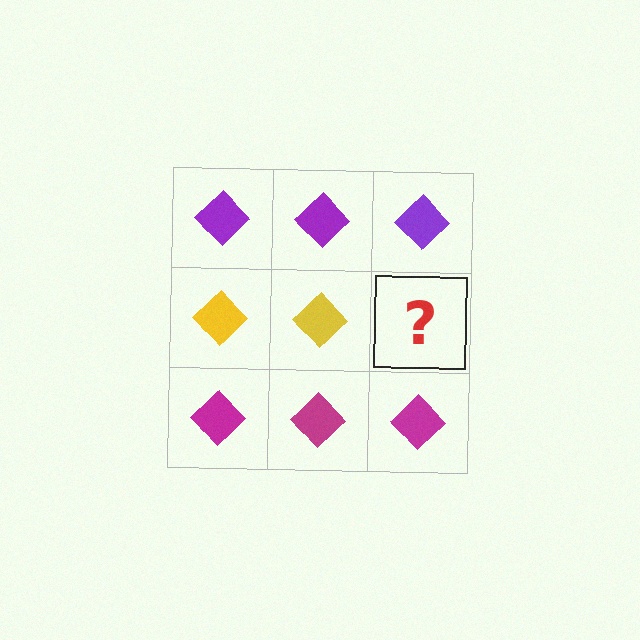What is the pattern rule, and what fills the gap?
The rule is that each row has a consistent color. The gap should be filled with a yellow diamond.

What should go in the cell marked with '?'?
The missing cell should contain a yellow diamond.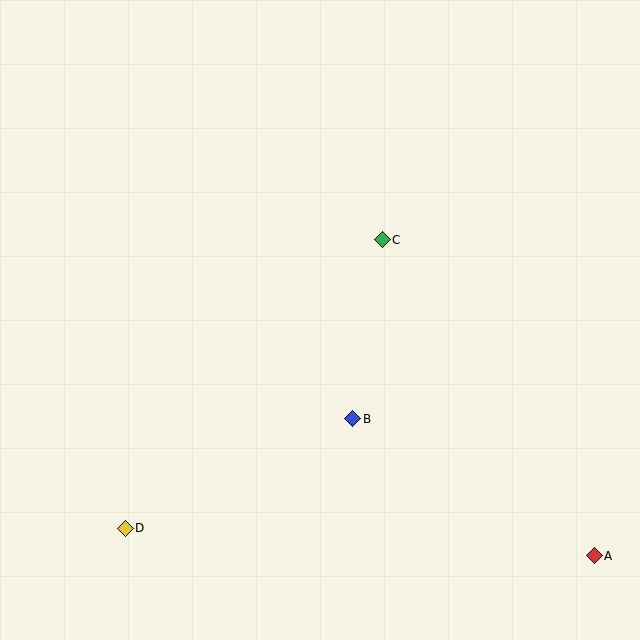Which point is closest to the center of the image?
Point C at (382, 240) is closest to the center.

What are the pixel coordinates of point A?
Point A is at (594, 556).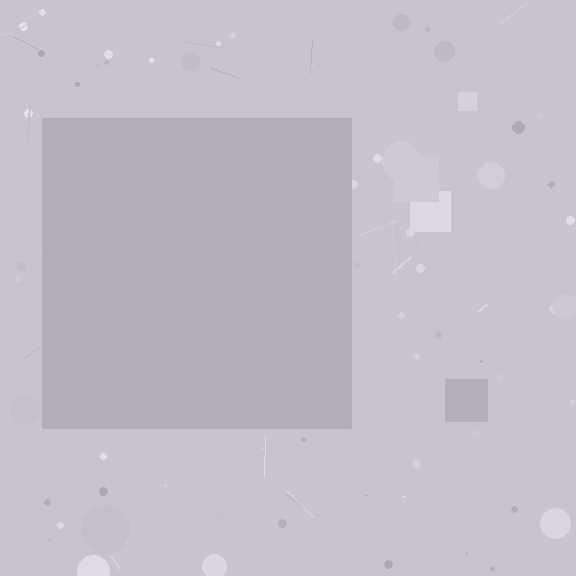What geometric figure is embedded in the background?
A square is embedded in the background.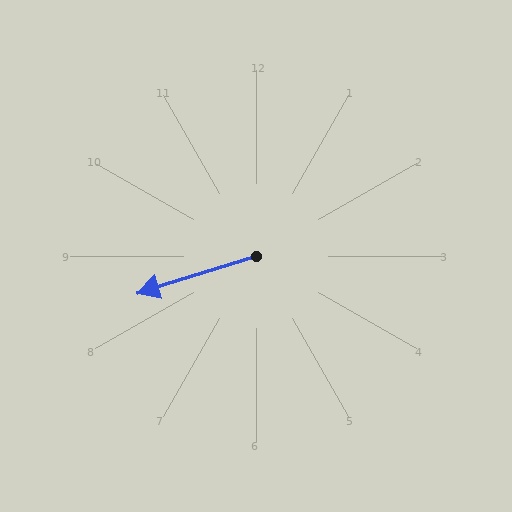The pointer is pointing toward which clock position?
Roughly 8 o'clock.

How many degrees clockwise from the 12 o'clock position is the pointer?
Approximately 253 degrees.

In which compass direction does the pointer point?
West.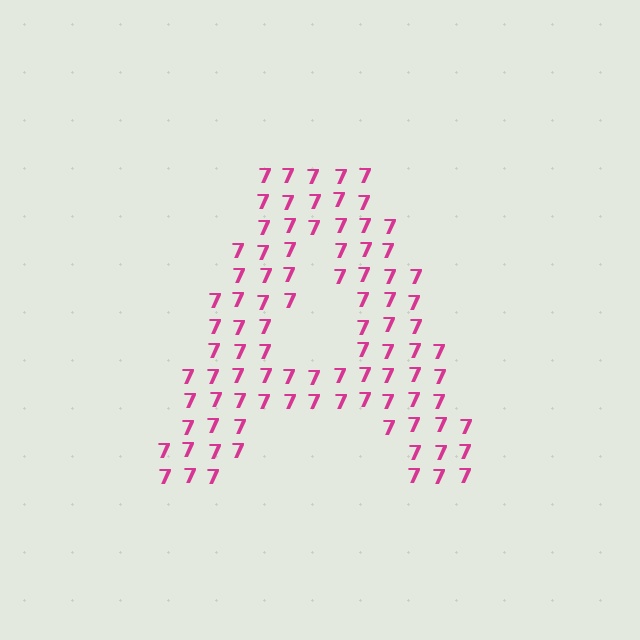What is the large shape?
The large shape is the letter A.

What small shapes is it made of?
It is made of small digit 7's.